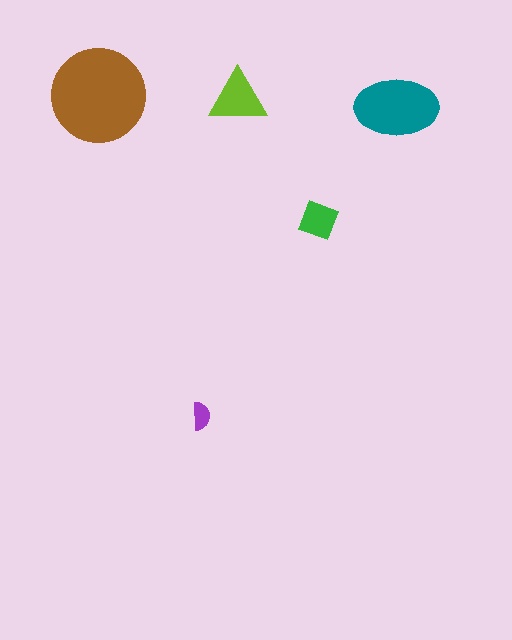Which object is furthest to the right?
The teal ellipse is rightmost.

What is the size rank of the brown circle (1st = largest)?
1st.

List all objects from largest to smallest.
The brown circle, the teal ellipse, the lime triangle, the green square, the purple semicircle.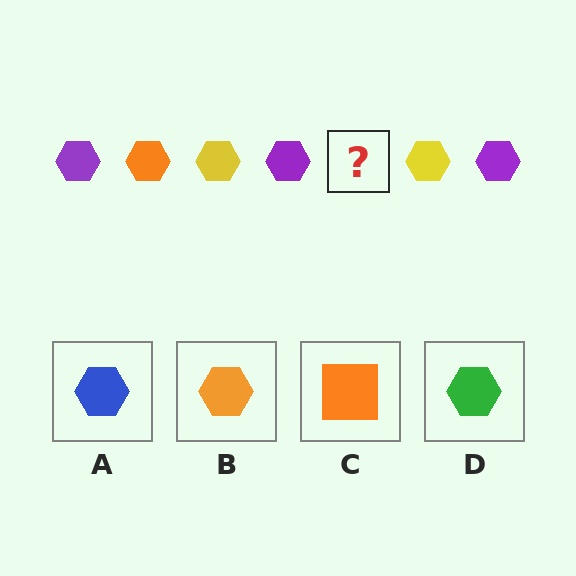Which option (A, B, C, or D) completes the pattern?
B.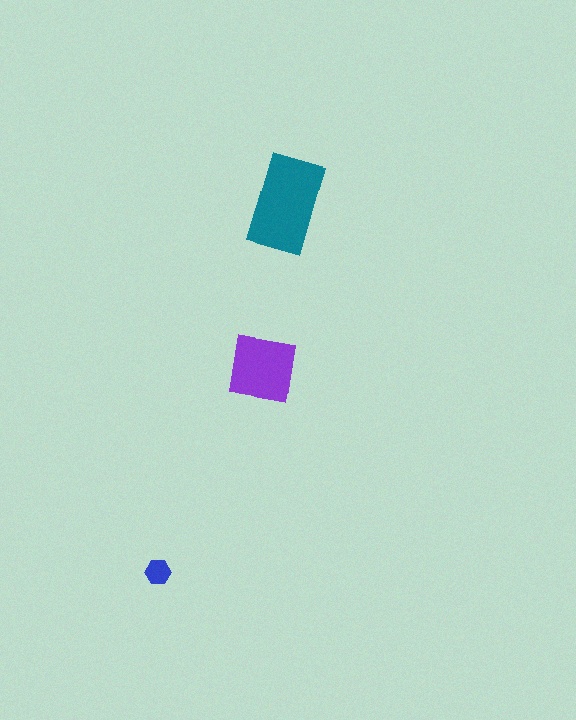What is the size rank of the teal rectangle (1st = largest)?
1st.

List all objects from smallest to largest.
The blue hexagon, the purple square, the teal rectangle.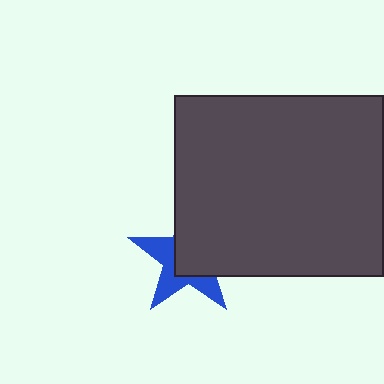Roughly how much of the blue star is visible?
A small part of it is visible (roughly 43%).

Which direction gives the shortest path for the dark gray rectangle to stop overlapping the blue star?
Moving toward the upper-right gives the shortest separation.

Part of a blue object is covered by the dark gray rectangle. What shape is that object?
It is a star.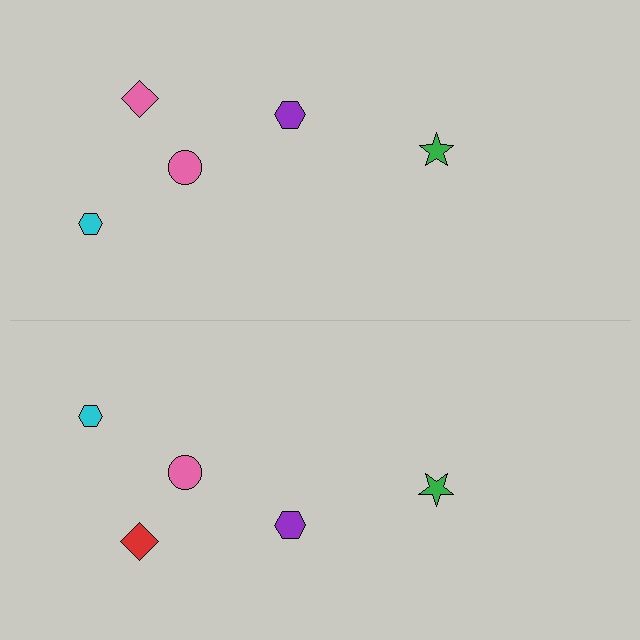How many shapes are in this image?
There are 10 shapes in this image.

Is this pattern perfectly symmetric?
No, the pattern is not perfectly symmetric. The red diamond on the bottom side breaks the symmetry — its mirror counterpart is pink.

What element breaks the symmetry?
The red diamond on the bottom side breaks the symmetry — its mirror counterpart is pink.